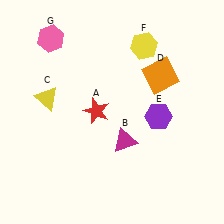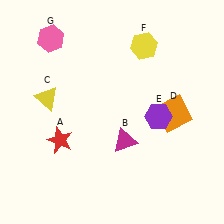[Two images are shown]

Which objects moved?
The objects that moved are: the red star (A), the orange square (D).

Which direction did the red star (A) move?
The red star (A) moved left.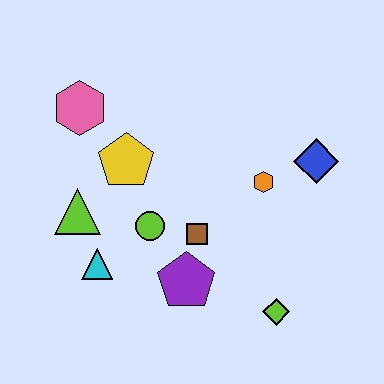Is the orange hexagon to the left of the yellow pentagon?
No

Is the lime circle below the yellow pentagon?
Yes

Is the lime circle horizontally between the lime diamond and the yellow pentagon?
Yes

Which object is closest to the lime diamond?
The purple pentagon is closest to the lime diamond.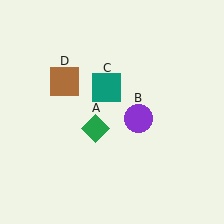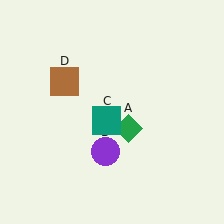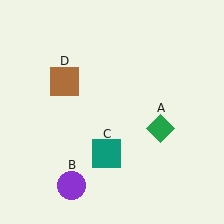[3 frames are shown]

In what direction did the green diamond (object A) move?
The green diamond (object A) moved right.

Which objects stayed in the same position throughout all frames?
Brown square (object D) remained stationary.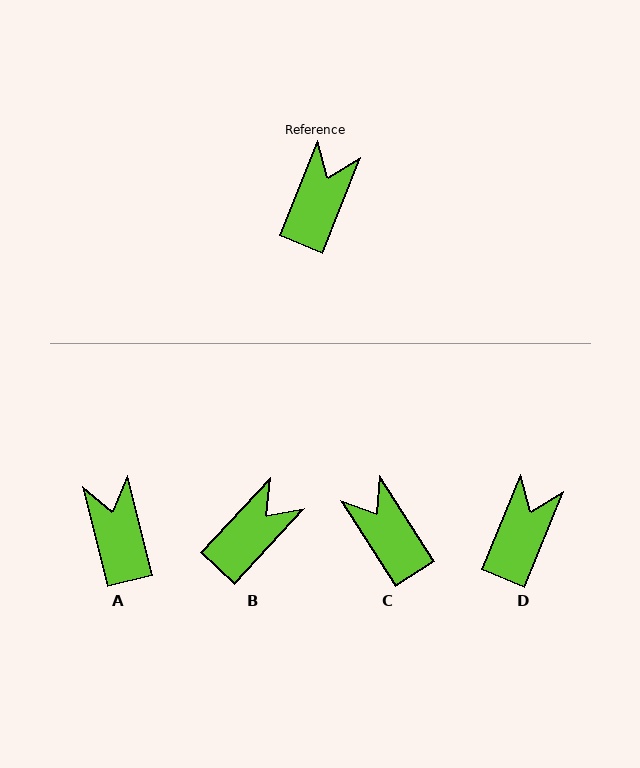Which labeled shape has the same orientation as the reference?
D.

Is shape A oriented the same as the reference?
No, it is off by about 36 degrees.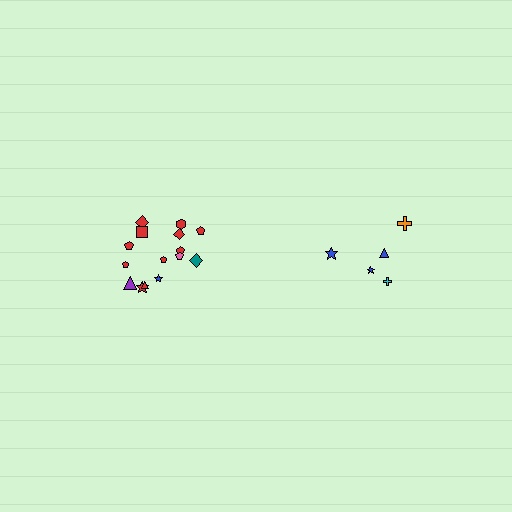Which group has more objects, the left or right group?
The left group.